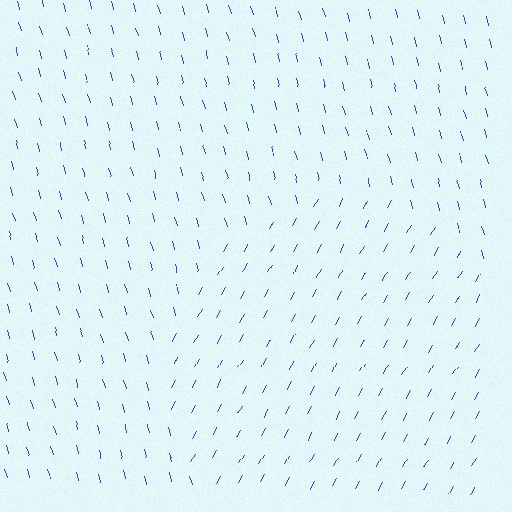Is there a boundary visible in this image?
Yes, there is a texture boundary formed by a change in line orientation.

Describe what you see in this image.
The image is filled with small blue line segments. A circle region in the image has lines oriented differently from the surrounding lines, creating a visible texture boundary.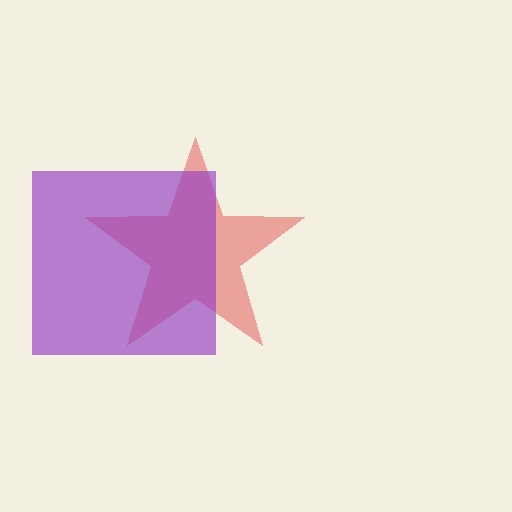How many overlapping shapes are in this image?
There are 2 overlapping shapes in the image.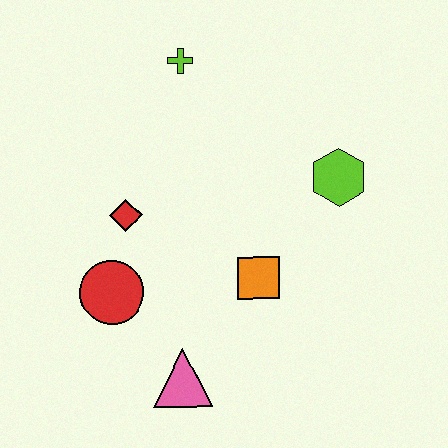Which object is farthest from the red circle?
The lime hexagon is farthest from the red circle.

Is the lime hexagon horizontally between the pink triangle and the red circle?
No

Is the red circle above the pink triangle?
Yes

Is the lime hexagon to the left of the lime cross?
No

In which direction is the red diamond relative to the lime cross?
The red diamond is below the lime cross.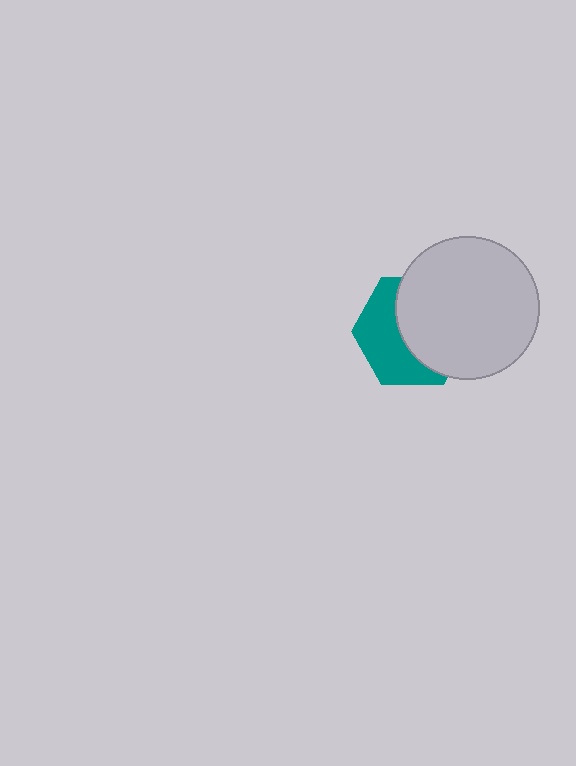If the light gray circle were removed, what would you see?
You would see the complete teal hexagon.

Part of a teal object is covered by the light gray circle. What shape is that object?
It is a hexagon.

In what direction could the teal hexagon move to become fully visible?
The teal hexagon could move left. That would shift it out from behind the light gray circle entirely.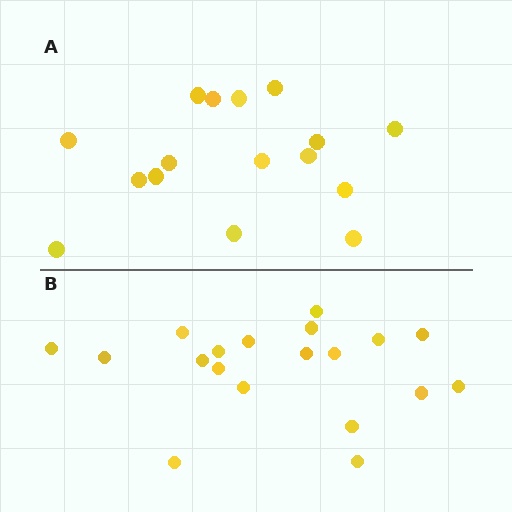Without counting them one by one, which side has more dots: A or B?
Region B (the bottom region) has more dots.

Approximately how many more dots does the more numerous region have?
Region B has just a few more — roughly 2 or 3 more dots than region A.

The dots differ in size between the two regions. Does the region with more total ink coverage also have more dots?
No. Region A has more total ink coverage because its dots are larger, but region B actually contains more individual dots. Total area can be misleading — the number of items is what matters here.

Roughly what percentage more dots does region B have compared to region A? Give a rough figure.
About 20% more.